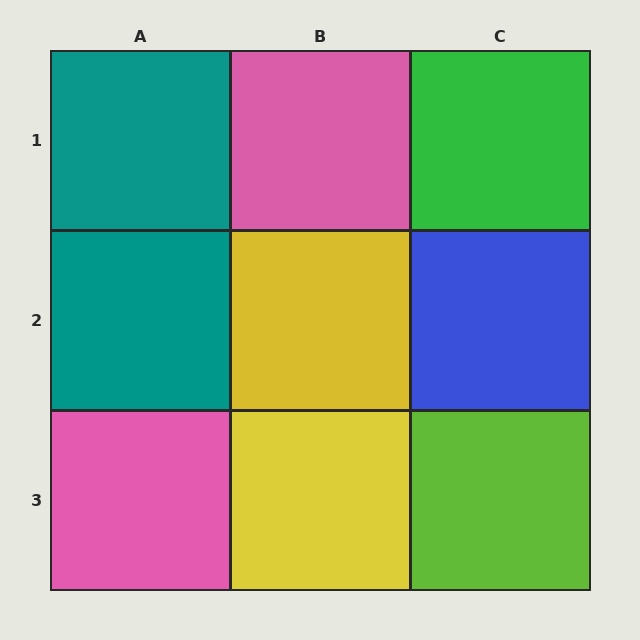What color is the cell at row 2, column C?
Blue.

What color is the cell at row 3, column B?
Yellow.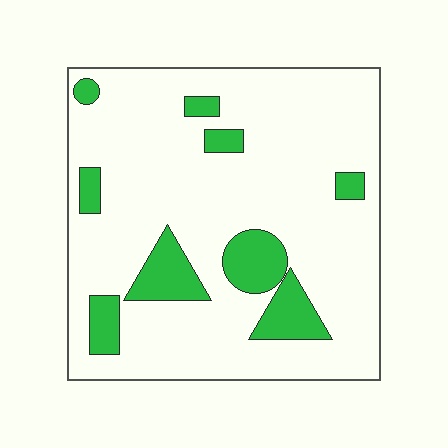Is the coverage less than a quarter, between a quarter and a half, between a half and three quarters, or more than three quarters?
Less than a quarter.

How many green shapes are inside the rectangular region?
9.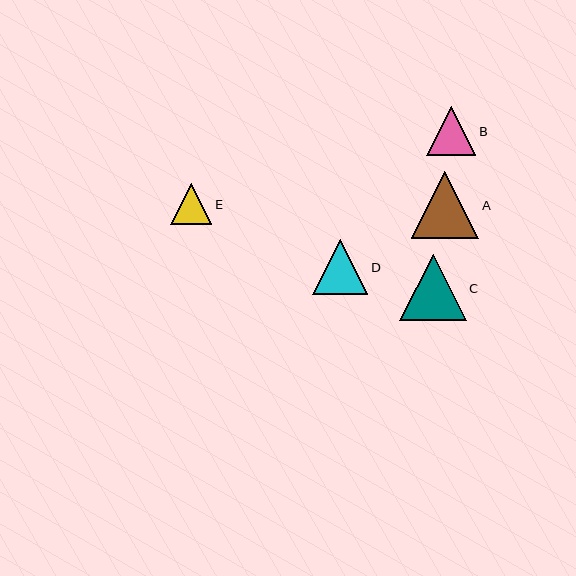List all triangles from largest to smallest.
From largest to smallest: A, C, D, B, E.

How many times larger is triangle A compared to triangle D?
Triangle A is approximately 1.2 times the size of triangle D.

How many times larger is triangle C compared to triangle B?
Triangle C is approximately 1.4 times the size of triangle B.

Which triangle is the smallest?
Triangle E is the smallest with a size of approximately 41 pixels.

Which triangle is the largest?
Triangle A is the largest with a size of approximately 67 pixels.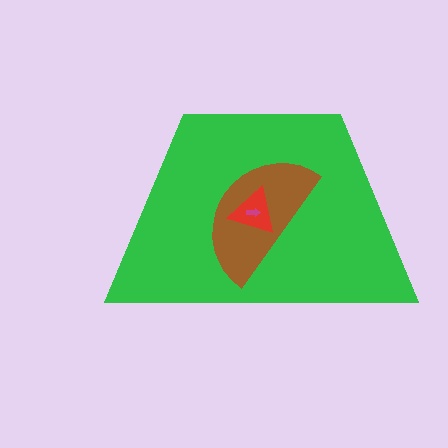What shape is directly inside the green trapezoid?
The brown semicircle.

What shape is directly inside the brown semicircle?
The red triangle.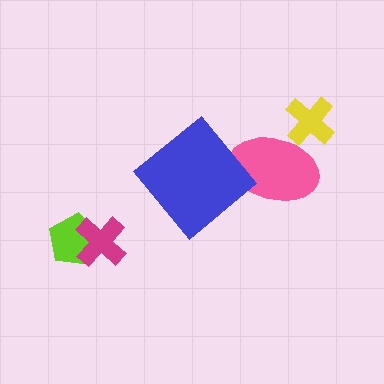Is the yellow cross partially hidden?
Yes, it is partially covered by another shape.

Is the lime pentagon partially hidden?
Yes, it is partially covered by another shape.